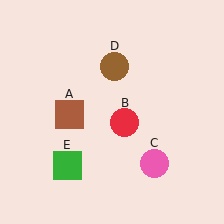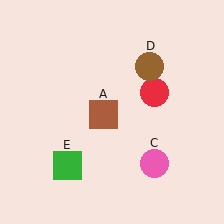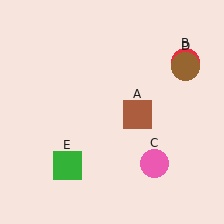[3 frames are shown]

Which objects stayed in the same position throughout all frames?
Pink circle (object C) and green square (object E) remained stationary.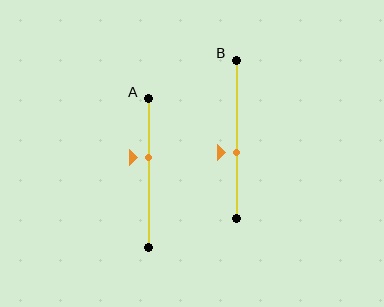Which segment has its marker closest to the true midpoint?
Segment B has its marker closest to the true midpoint.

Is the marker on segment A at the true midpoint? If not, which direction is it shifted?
No, the marker on segment A is shifted upward by about 10% of the segment length.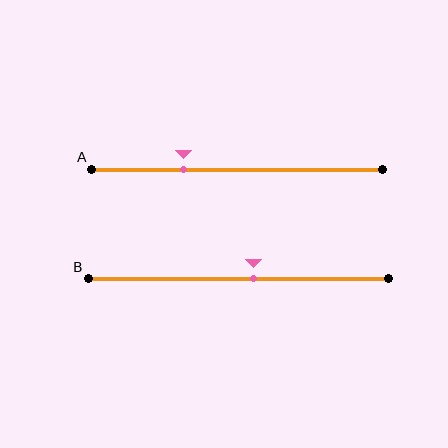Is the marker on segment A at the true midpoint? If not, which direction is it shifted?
No, the marker on segment A is shifted to the left by about 19% of the segment length.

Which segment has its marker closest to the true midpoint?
Segment B has its marker closest to the true midpoint.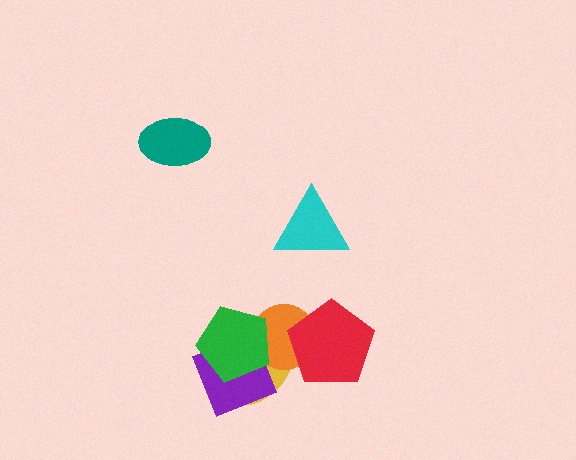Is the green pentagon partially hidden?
No, no other shape covers it.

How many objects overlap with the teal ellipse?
0 objects overlap with the teal ellipse.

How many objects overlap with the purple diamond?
3 objects overlap with the purple diamond.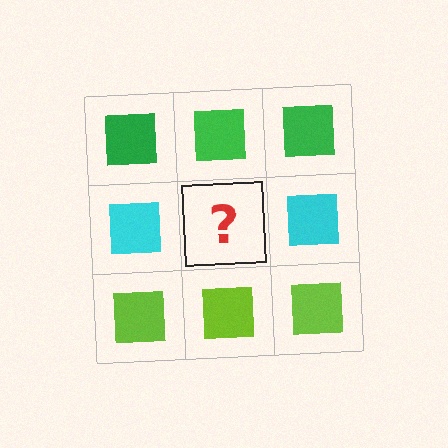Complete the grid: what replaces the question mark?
The question mark should be replaced with a cyan square.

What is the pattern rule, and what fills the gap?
The rule is that each row has a consistent color. The gap should be filled with a cyan square.